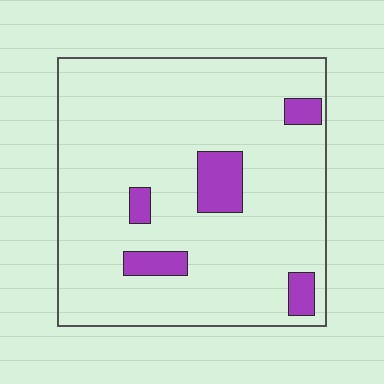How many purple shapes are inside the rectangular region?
5.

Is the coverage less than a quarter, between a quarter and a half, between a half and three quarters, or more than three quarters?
Less than a quarter.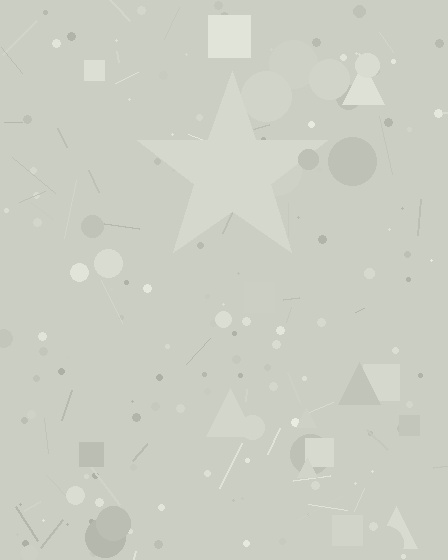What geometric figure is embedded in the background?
A star is embedded in the background.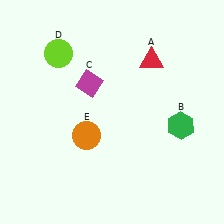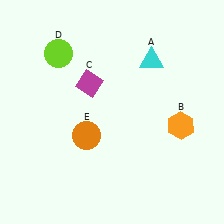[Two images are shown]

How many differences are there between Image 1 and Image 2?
There are 2 differences between the two images.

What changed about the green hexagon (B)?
In Image 1, B is green. In Image 2, it changed to orange.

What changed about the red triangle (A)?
In Image 1, A is red. In Image 2, it changed to cyan.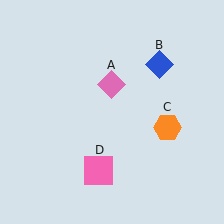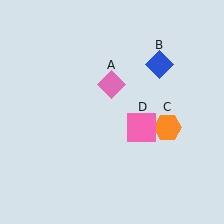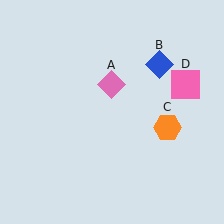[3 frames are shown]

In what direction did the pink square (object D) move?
The pink square (object D) moved up and to the right.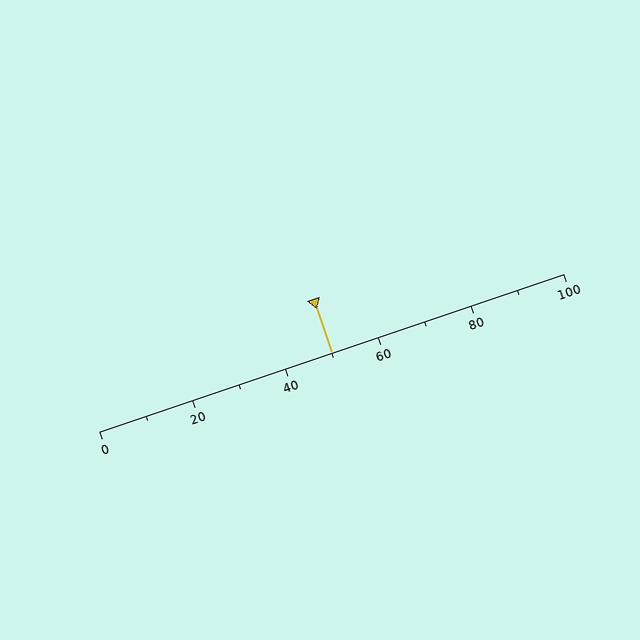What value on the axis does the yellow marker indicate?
The marker indicates approximately 50.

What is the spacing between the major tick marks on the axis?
The major ticks are spaced 20 apart.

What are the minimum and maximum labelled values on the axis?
The axis runs from 0 to 100.